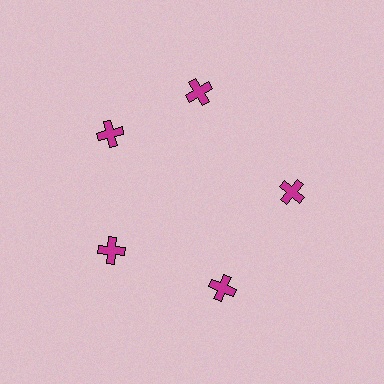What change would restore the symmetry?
The symmetry would be restored by rotating it back into even spacing with its neighbors so that all 5 crosses sit at equal angles and equal distance from the center.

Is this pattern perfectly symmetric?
No. The 5 magenta crosses are arranged in a ring, but one element near the 1 o'clock position is rotated out of alignment along the ring, breaking the 5-fold rotational symmetry.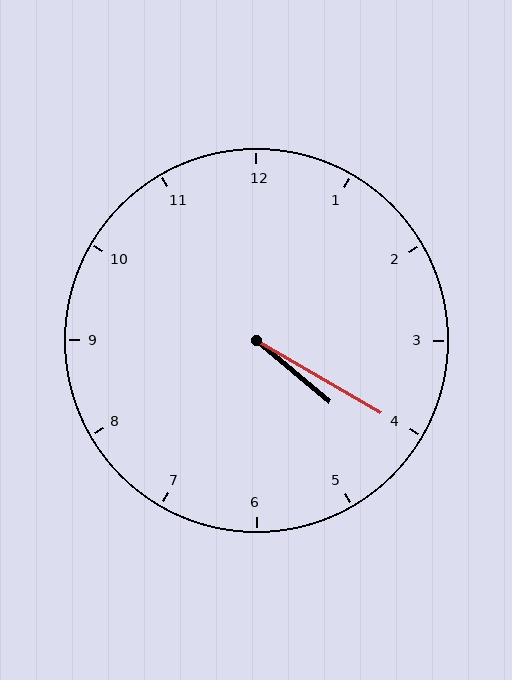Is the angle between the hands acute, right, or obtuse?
It is acute.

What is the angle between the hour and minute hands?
Approximately 10 degrees.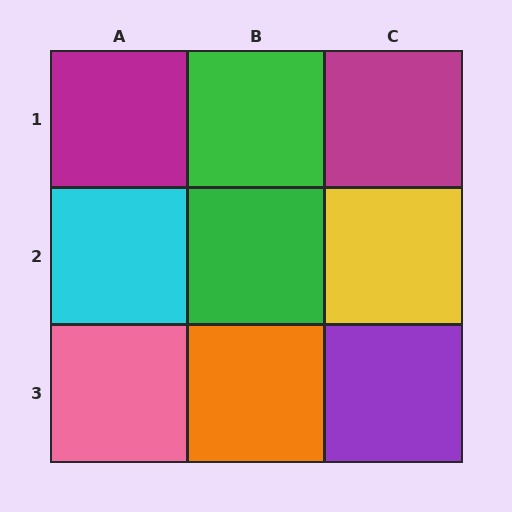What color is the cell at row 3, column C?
Purple.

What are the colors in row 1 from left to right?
Magenta, green, magenta.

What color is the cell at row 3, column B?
Orange.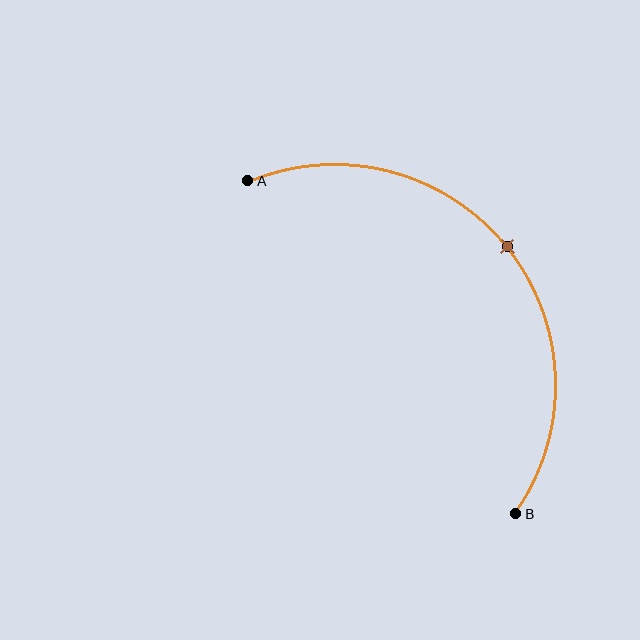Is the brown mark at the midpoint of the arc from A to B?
Yes. The brown mark lies on the arc at equal arc-length from both A and B — it is the arc midpoint.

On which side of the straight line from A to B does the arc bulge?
The arc bulges above and to the right of the straight line connecting A and B.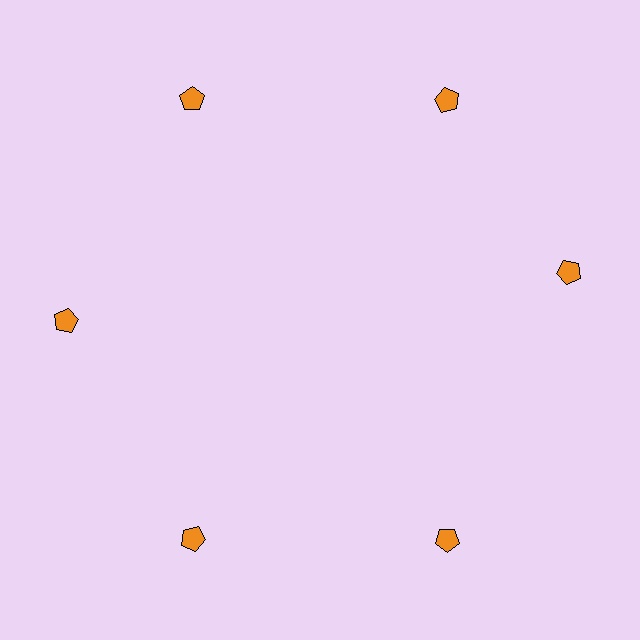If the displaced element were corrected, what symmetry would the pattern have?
It would have 6-fold rotational symmetry — the pattern would map onto itself every 60 degrees.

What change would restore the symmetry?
The symmetry would be restored by rotating it back into even spacing with its neighbors so that all 6 pentagons sit at equal angles and equal distance from the center.